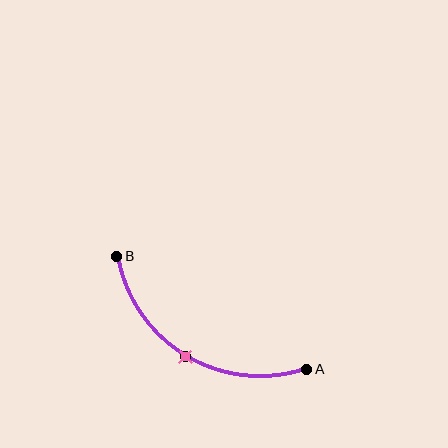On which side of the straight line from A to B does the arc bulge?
The arc bulges below the straight line connecting A and B.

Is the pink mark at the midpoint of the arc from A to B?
Yes. The pink mark lies on the arc at equal arc-length from both A and B — it is the arc midpoint.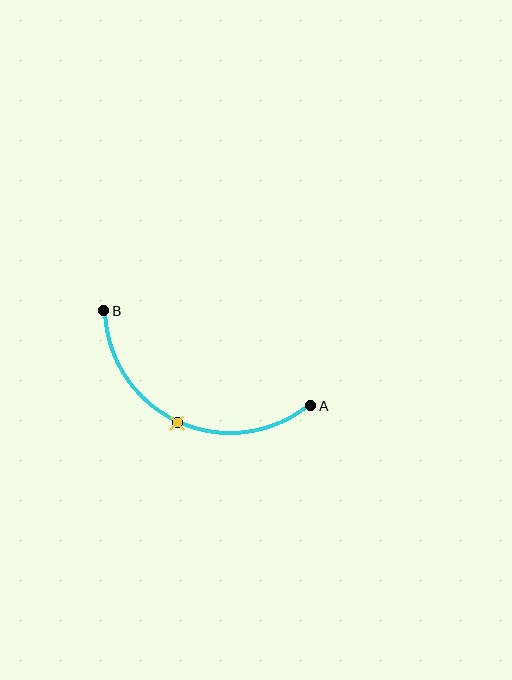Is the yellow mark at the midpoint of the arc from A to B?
Yes. The yellow mark lies on the arc at equal arc-length from both A and B — it is the arc midpoint.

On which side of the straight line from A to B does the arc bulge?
The arc bulges below the straight line connecting A and B.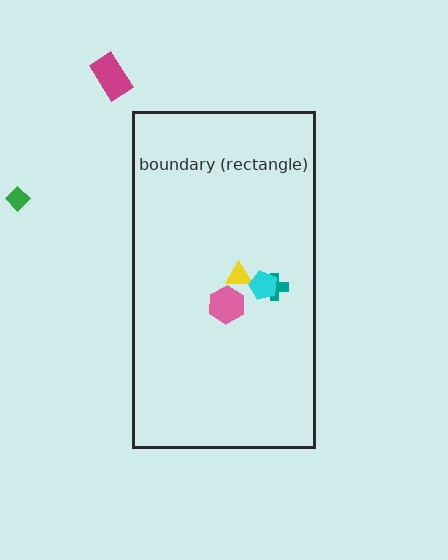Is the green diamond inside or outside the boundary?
Outside.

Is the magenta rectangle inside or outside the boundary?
Outside.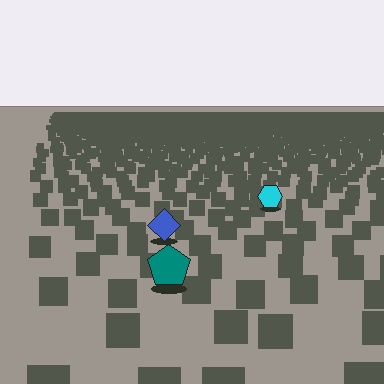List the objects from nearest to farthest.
From nearest to farthest: the teal pentagon, the blue diamond, the cyan hexagon.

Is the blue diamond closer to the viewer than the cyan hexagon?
Yes. The blue diamond is closer — you can tell from the texture gradient: the ground texture is coarser near it.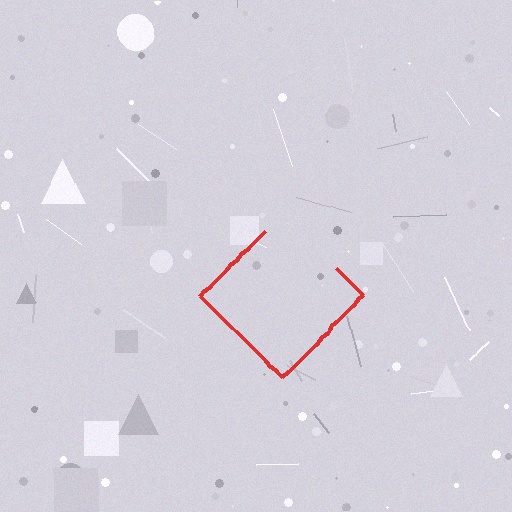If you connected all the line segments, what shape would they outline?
They would outline a diamond.